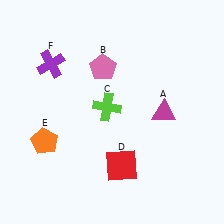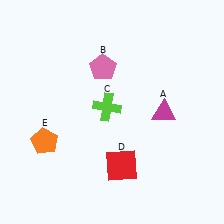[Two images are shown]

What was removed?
The purple cross (F) was removed in Image 2.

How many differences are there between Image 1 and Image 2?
There is 1 difference between the two images.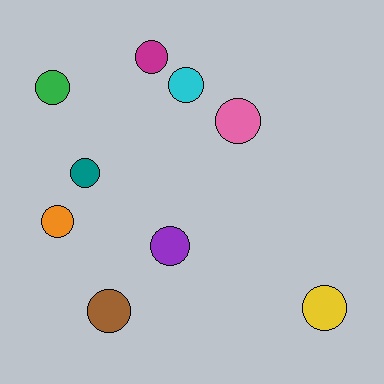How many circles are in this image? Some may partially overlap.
There are 9 circles.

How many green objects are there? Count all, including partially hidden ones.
There is 1 green object.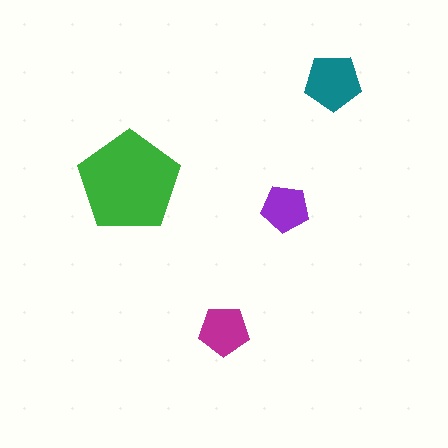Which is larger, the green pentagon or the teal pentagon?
The green one.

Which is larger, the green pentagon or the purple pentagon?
The green one.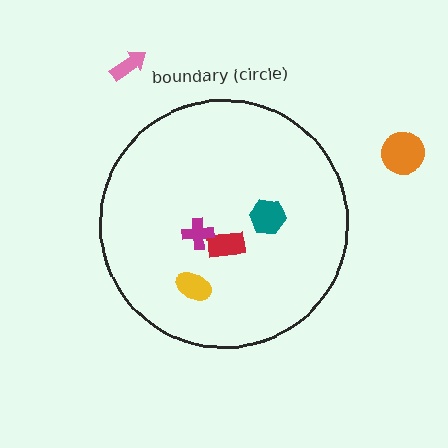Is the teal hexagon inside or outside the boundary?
Inside.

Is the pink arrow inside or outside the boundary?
Outside.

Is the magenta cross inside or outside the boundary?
Inside.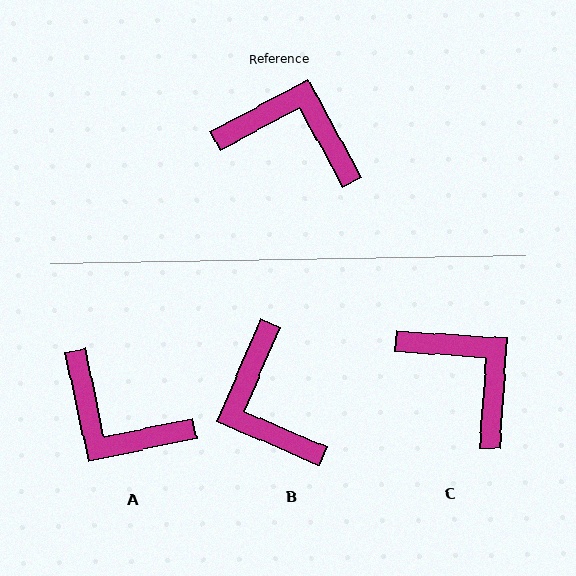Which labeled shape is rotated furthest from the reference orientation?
A, about 163 degrees away.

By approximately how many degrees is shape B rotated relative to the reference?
Approximately 129 degrees counter-clockwise.